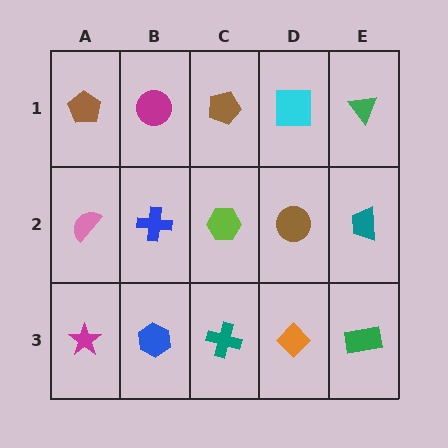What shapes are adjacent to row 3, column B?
A blue cross (row 2, column B), a magenta star (row 3, column A), a teal cross (row 3, column C).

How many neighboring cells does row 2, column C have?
4.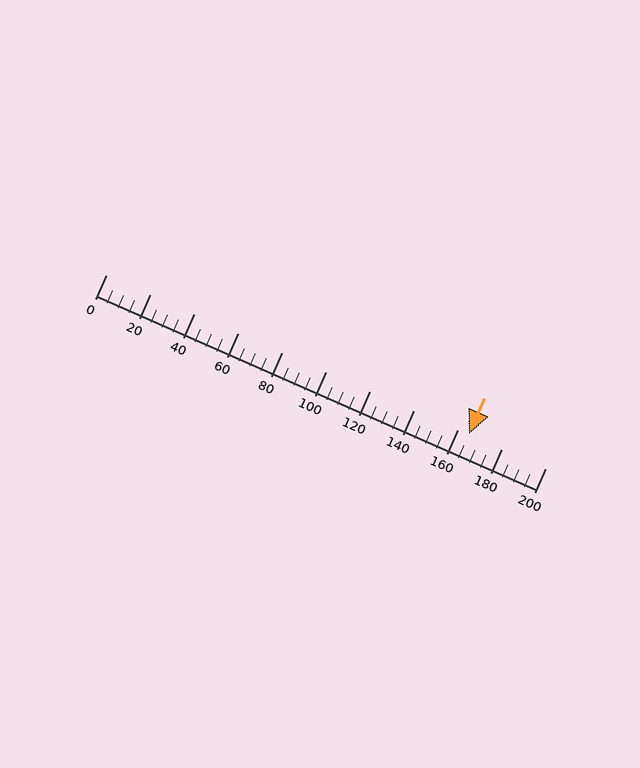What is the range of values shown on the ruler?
The ruler shows values from 0 to 200.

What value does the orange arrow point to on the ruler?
The orange arrow points to approximately 165.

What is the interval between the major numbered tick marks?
The major tick marks are spaced 20 units apart.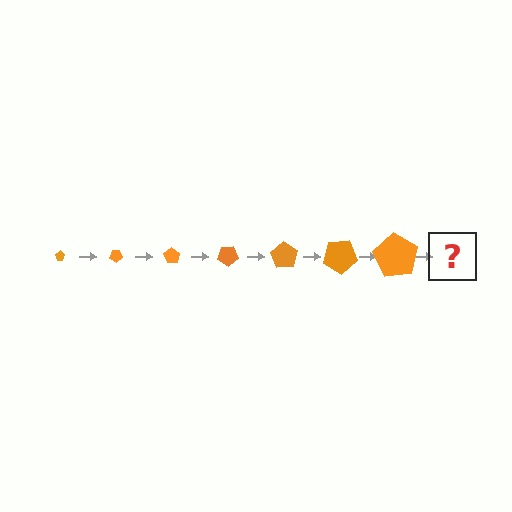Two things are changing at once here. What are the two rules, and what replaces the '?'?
The two rules are that the pentagon grows larger each step and it rotates 35 degrees each step. The '?' should be a pentagon, larger than the previous one and rotated 245 degrees from the start.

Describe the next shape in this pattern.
It should be a pentagon, larger than the previous one and rotated 245 degrees from the start.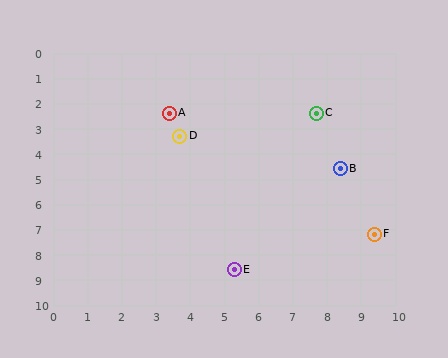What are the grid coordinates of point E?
Point E is at approximately (5.3, 8.6).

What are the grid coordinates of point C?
Point C is at approximately (7.7, 2.4).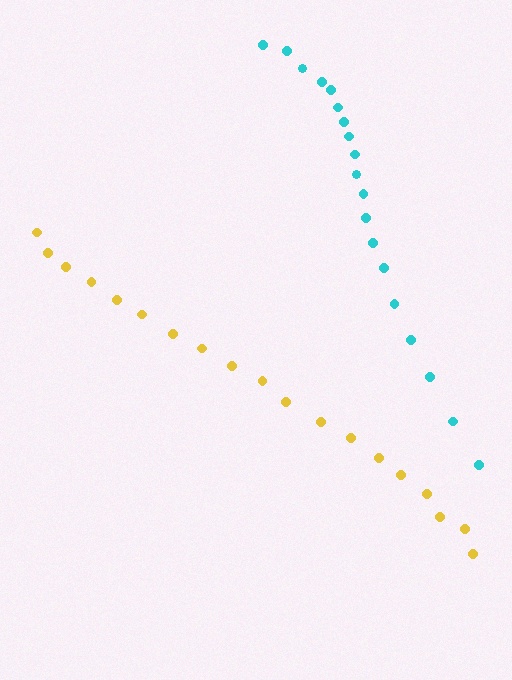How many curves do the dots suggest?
There are 2 distinct paths.